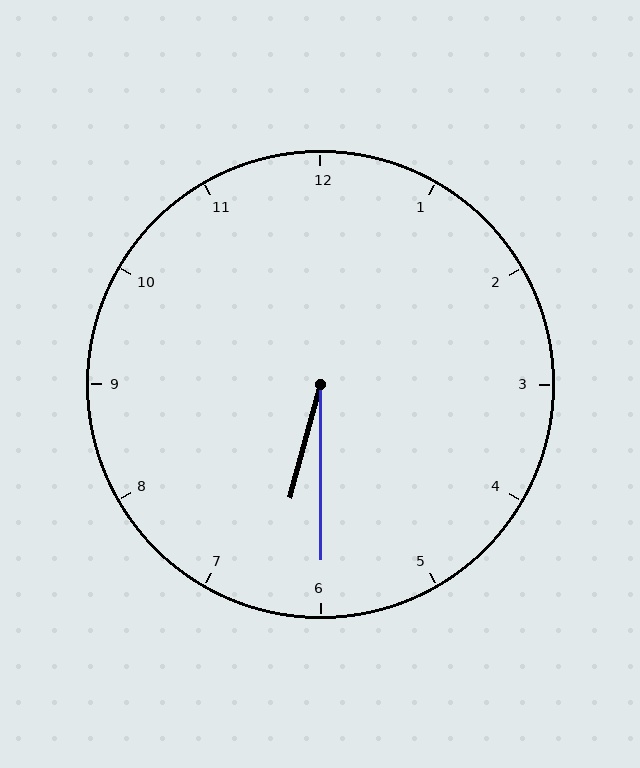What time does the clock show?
6:30.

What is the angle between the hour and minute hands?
Approximately 15 degrees.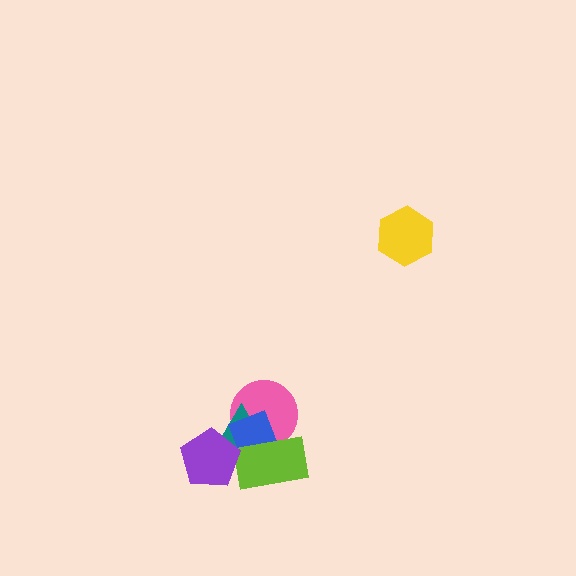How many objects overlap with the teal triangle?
4 objects overlap with the teal triangle.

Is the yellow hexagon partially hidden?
No, no other shape covers it.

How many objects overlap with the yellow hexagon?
0 objects overlap with the yellow hexagon.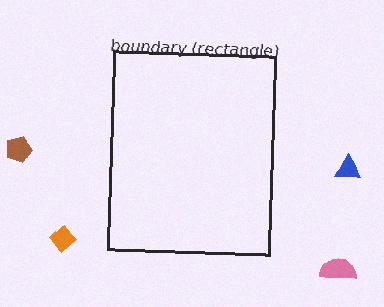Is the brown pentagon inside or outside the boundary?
Outside.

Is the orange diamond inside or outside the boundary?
Outside.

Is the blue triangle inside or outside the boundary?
Outside.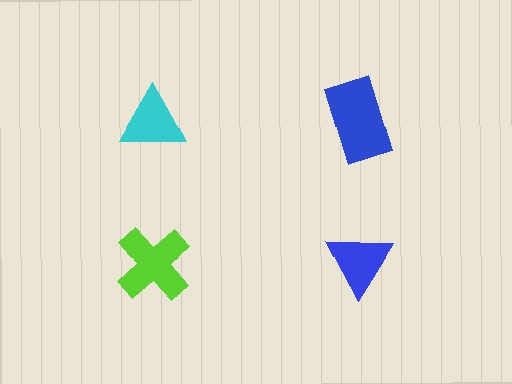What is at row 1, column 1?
A cyan triangle.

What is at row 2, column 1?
A lime cross.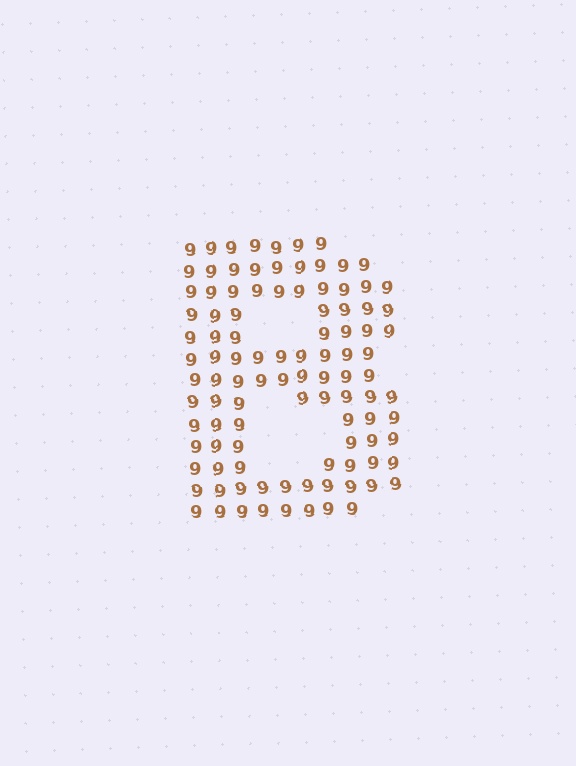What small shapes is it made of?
It is made of small digit 9's.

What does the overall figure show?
The overall figure shows the letter B.